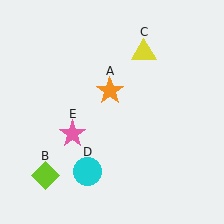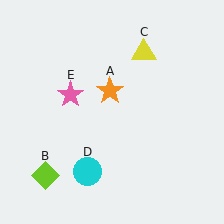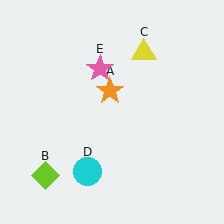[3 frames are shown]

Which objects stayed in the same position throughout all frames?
Orange star (object A) and lime diamond (object B) and yellow triangle (object C) and cyan circle (object D) remained stationary.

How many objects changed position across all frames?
1 object changed position: pink star (object E).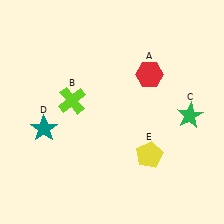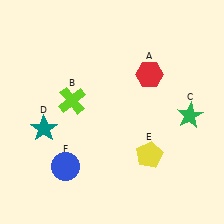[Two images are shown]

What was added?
A blue circle (F) was added in Image 2.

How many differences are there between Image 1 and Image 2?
There is 1 difference between the two images.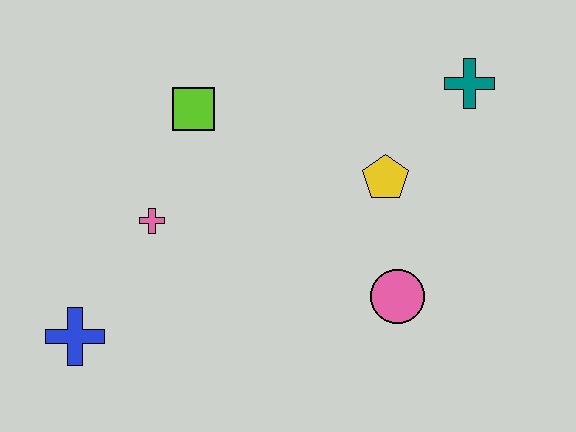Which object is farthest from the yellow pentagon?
The blue cross is farthest from the yellow pentagon.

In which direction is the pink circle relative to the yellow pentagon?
The pink circle is below the yellow pentagon.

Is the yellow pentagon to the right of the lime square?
Yes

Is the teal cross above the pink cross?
Yes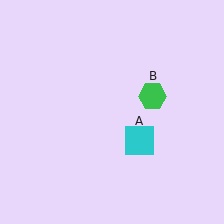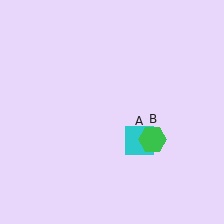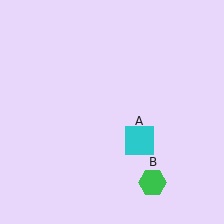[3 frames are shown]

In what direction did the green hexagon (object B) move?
The green hexagon (object B) moved down.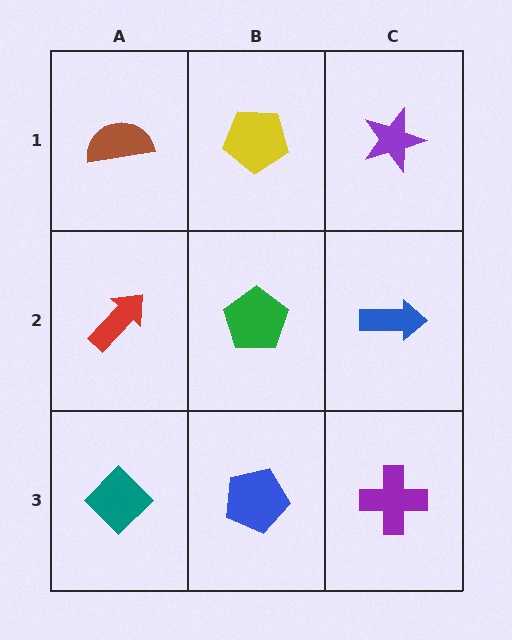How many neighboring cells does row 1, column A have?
2.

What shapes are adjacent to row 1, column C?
A blue arrow (row 2, column C), a yellow pentagon (row 1, column B).